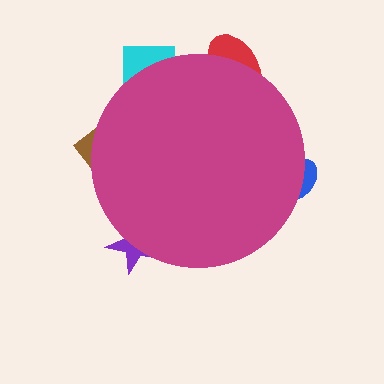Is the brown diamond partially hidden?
Yes, the brown diamond is partially hidden behind the magenta circle.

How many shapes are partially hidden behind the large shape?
5 shapes are partially hidden.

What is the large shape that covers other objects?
A magenta circle.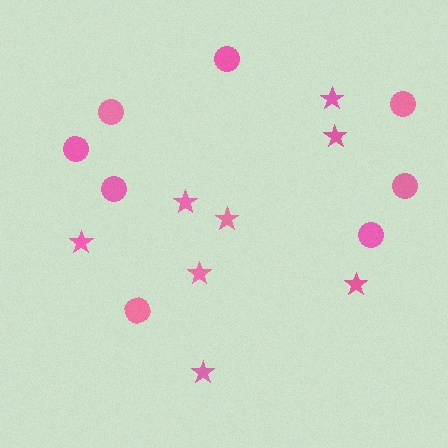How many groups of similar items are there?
There are 2 groups: one group of stars (8) and one group of circles (8).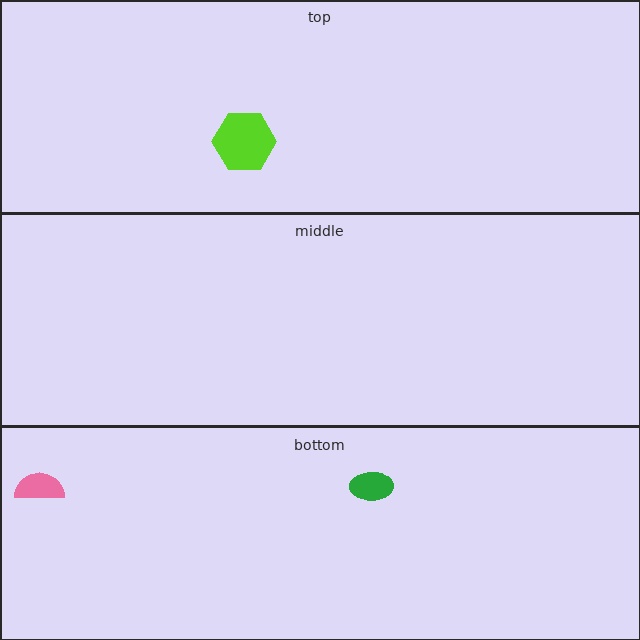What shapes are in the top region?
The lime hexagon.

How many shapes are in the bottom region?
2.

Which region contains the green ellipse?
The bottom region.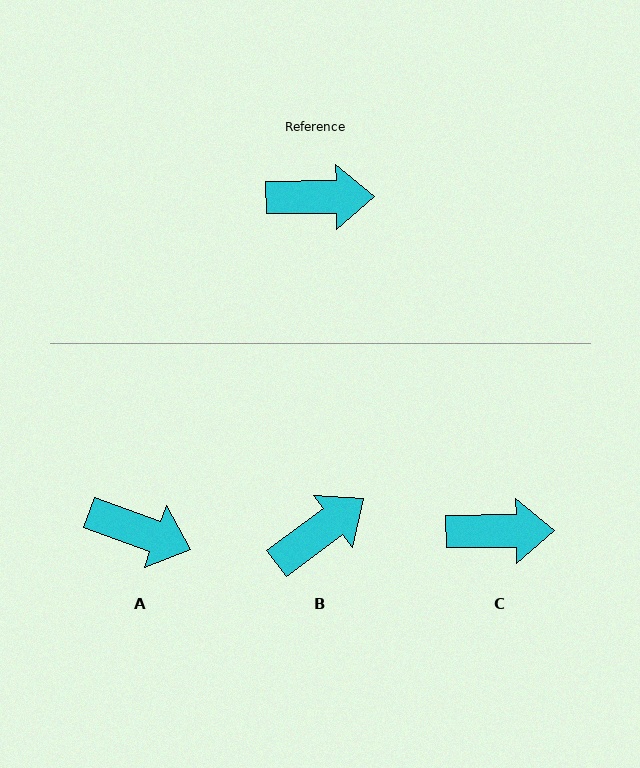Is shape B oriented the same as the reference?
No, it is off by about 36 degrees.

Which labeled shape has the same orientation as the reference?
C.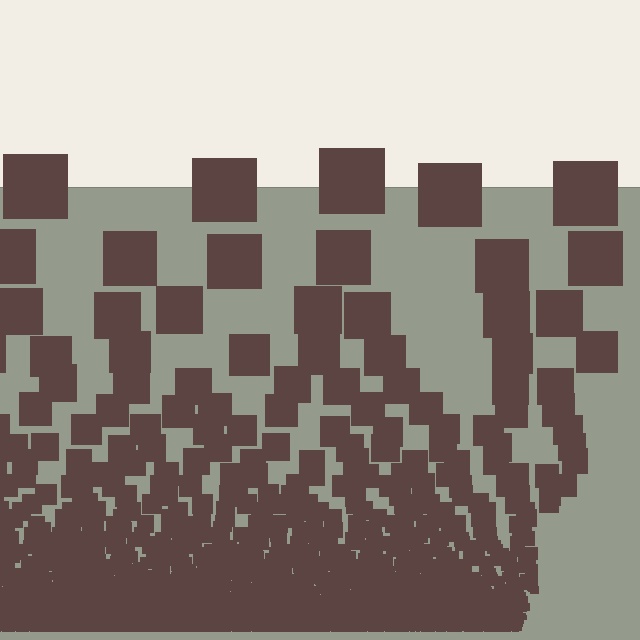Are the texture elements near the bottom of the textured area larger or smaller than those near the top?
Smaller. The gradient is inverted — elements near the bottom are smaller and denser.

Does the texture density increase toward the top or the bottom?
Density increases toward the bottom.